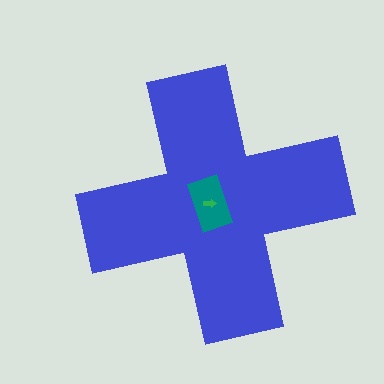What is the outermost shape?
The blue cross.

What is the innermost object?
The green arrow.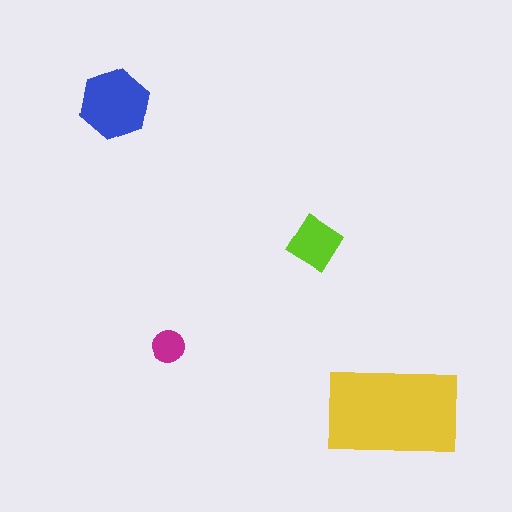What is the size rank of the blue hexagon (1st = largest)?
2nd.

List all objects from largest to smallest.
The yellow rectangle, the blue hexagon, the lime diamond, the magenta circle.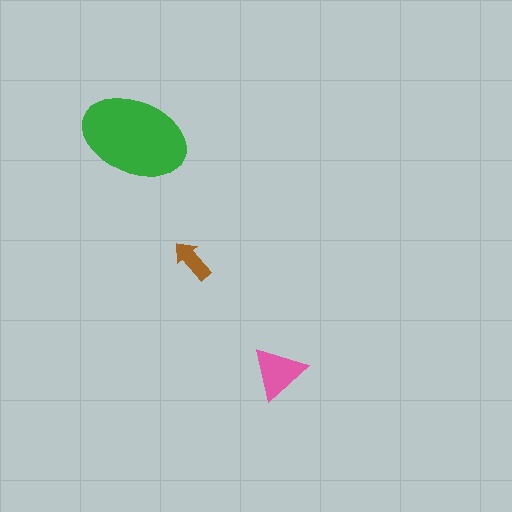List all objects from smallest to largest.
The brown arrow, the pink triangle, the green ellipse.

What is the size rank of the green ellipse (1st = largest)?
1st.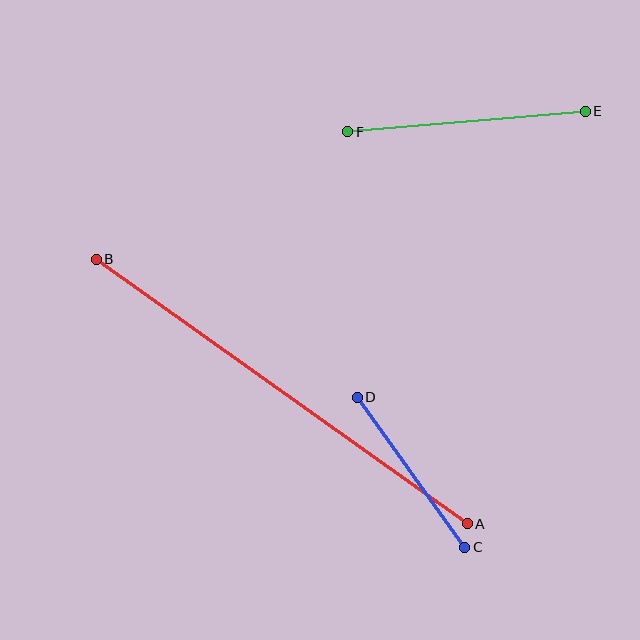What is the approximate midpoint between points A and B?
The midpoint is at approximately (282, 392) pixels.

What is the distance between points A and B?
The distance is approximately 456 pixels.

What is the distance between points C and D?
The distance is approximately 184 pixels.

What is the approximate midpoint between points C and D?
The midpoint is at approximately (411, 472) pixels.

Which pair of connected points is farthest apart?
Points A and B are farthest apart.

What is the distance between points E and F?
The distance is approximately 238 pixels.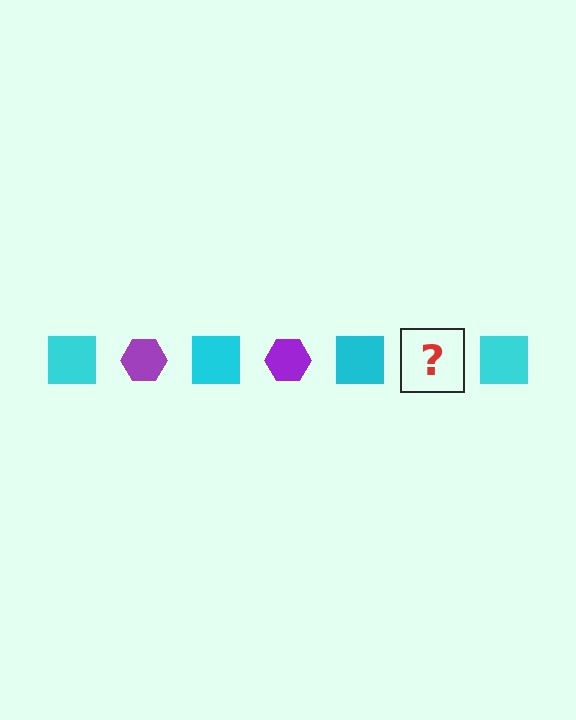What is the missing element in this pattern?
The missing element is a purple hexagon.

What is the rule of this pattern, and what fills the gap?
The rule is that the pattern alternates between cyan square and purple hexagon. The gap should be filled with a purple hexagon.